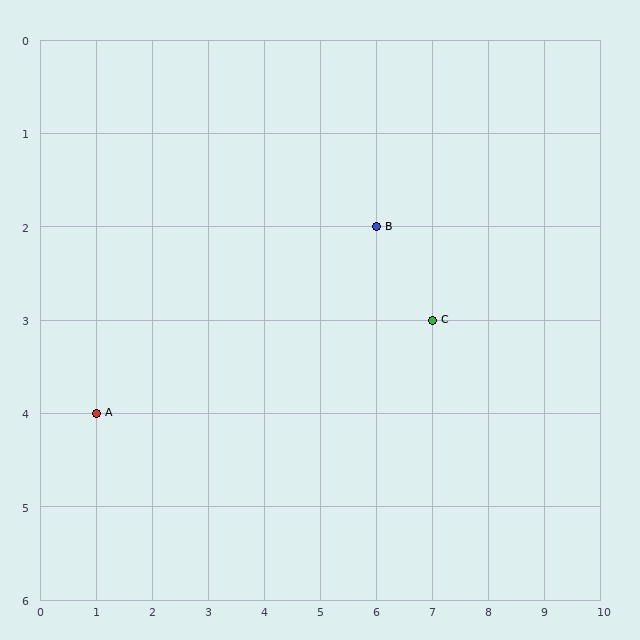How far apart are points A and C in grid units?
Points A and C are 6 columns and 1 row apart (about 6.1 grid units diagonally).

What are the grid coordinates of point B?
Point B is at grid coordinates (6, 2).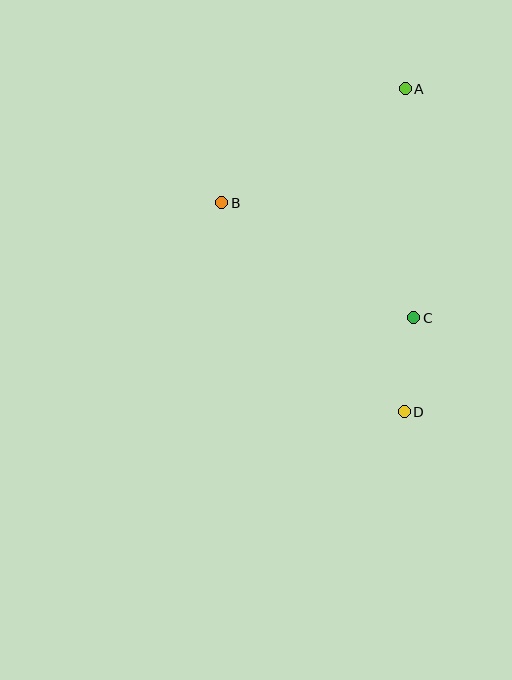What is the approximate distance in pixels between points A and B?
The distance between A and B is approximately 216 pixels.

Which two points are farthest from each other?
Points A and D are farthest from each other.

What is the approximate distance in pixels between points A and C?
The distance between A and C is approximately 229 pixels.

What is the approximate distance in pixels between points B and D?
The distance between B and D is approximately 277 pixels.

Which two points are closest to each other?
Points C and D are closest to each other.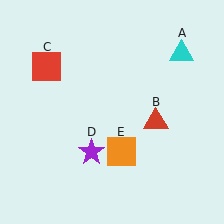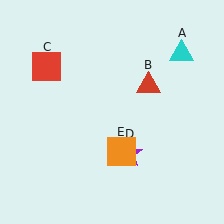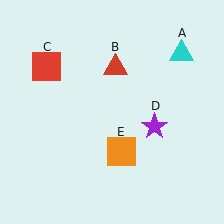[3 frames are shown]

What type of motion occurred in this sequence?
The red triangle (object B), purple star (object D) rotated counterclockwise around the center of the scene.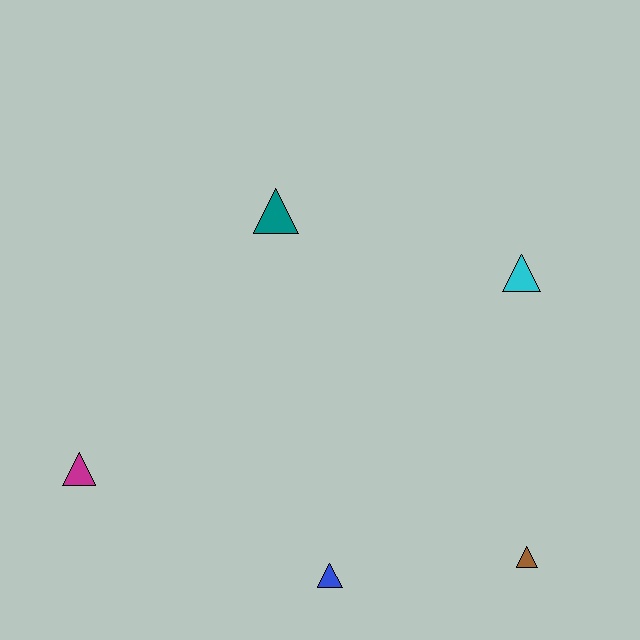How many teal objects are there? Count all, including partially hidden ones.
There is 1 teal object.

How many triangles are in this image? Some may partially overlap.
There are 5 triangles.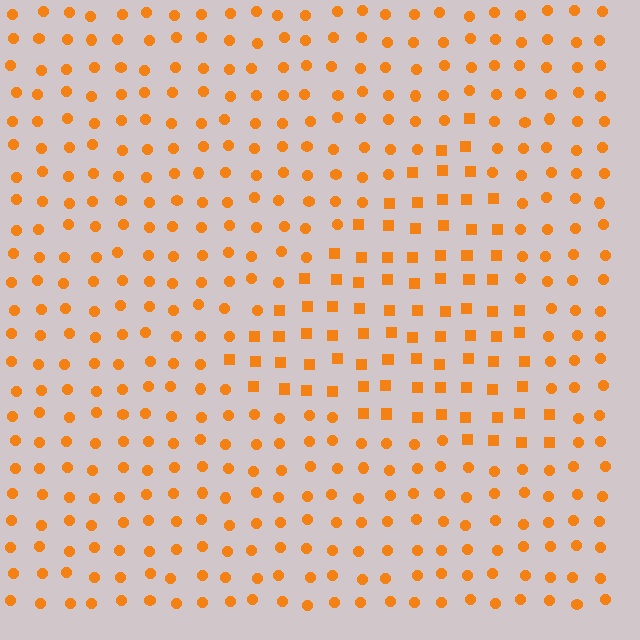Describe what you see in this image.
The image is filled with small orange elements arranged in a uniform grid. A triangle-shaped region contains squares, while the surrounding area contains circles. The boundary is defined purely by the change in element shape.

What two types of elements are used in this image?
The image uses squares inside the triangle region and circles outside it.